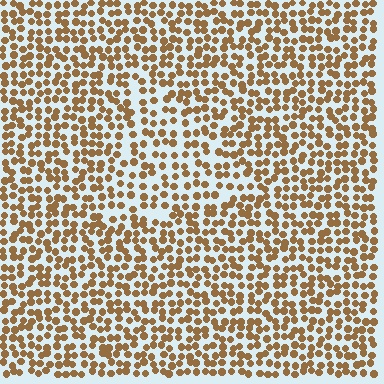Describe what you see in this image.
The image contains small brown elements arranged at two different densities. A triangle-shaped region is visible where the elements are less densely packed than the surrounding area.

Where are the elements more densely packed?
The elements are more densely packed outside the triangle boundary.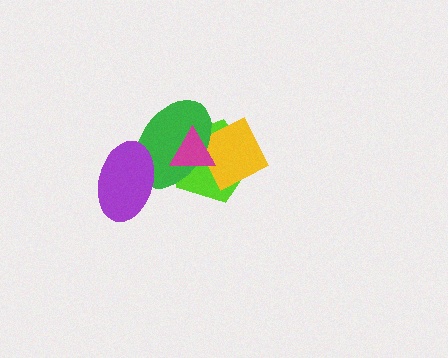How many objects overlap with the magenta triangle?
3 objects overlap with the magenta triangle.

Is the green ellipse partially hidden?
Yes, it is partially covered by another shape.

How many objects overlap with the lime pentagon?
3 objects overlap with the lime pentagon.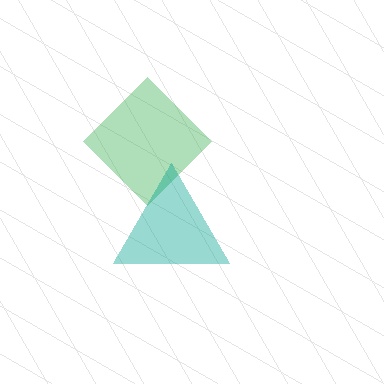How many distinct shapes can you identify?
There are 2 distinct shapes: a green diamond, a teal triangle.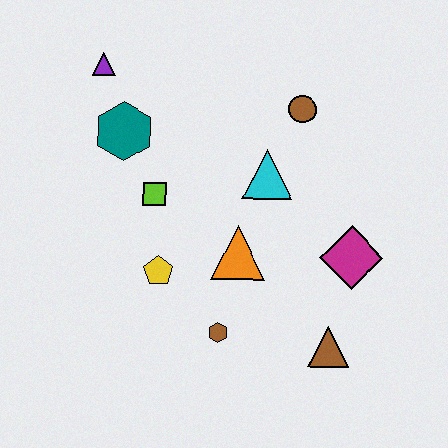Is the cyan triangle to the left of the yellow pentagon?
No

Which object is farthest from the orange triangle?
The purple triangle is farthest from the orange triangle.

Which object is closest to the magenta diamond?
The brown triangle is closest to the magenta diamond.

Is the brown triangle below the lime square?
Yes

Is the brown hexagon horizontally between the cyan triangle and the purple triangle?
Yes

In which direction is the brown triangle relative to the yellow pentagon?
The brown triangle is to the right of the yellow pentagon.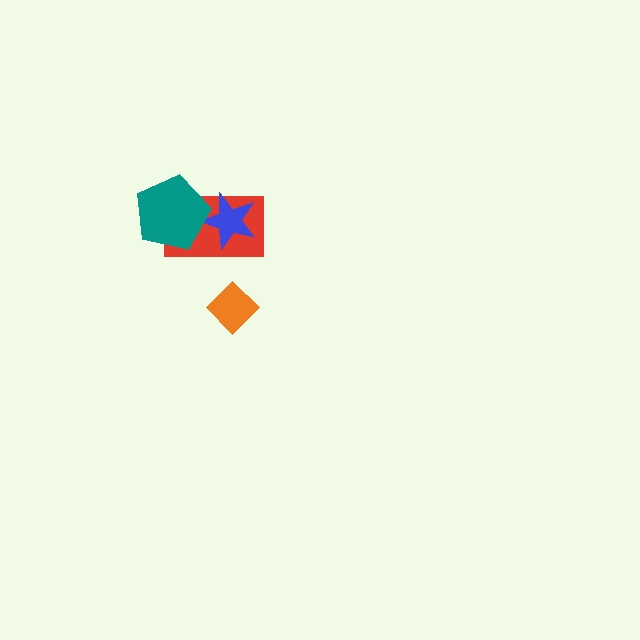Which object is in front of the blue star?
The teal pentagon is in front of the blue star.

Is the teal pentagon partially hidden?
No, no other shape covers it.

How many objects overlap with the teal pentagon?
2 objects overlap with the teal pentagon.